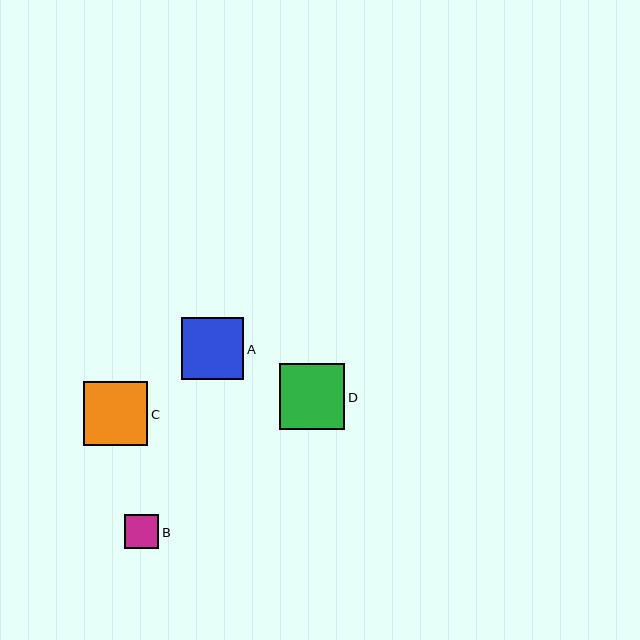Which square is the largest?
Square D is the largest with a size of approximately 65 pixels.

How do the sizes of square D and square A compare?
Square D and square A are approximately the same size.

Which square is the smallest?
Square B is the smallest with a size of approximately 34 pixels.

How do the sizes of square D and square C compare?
Square D and square C are approximately the same size.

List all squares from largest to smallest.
From largest to smallest: D, C, A, B.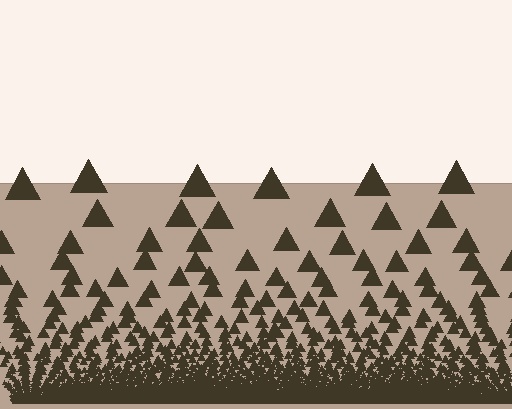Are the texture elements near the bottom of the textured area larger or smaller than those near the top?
Smaller. The gradient is inverted — elements near the bottom are smaller and denser.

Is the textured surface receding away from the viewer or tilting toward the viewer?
The surface appears to tilt toward the viewer. Texture elements get larger and sparser toward the top.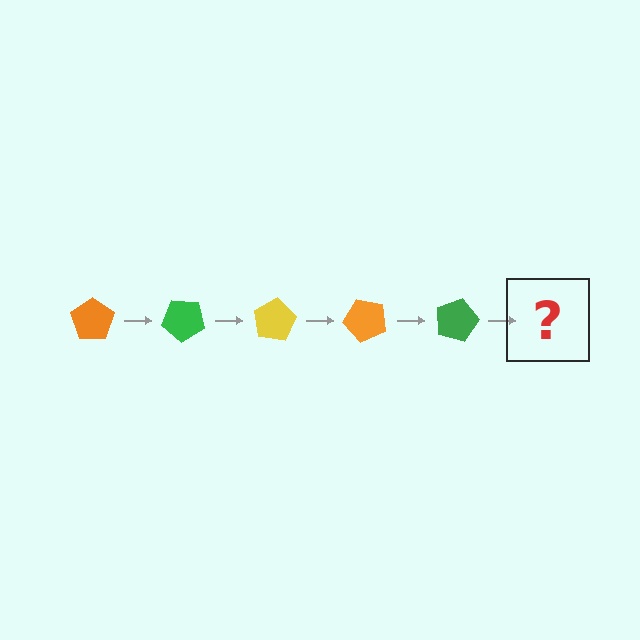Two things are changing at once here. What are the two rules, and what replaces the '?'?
The two rules are that it rotates 40 degrees each step and the color cycles through orange, green, and yellow. The '?' should be a yellow pentagon, rotated 200 degrees from the start.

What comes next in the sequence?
The next element should be a yellow pentagon, rotated 200 degrees from the start.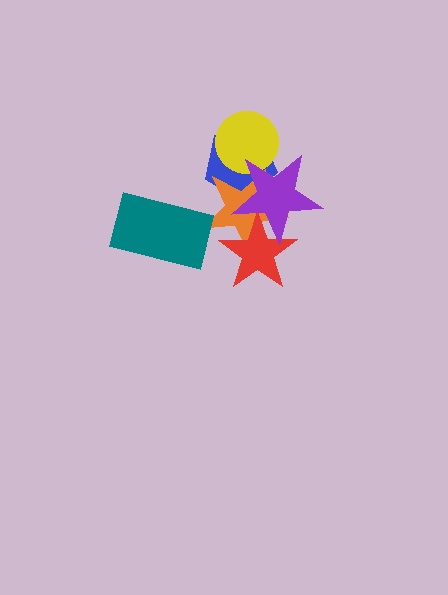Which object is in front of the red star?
The purple star is in front of the red star.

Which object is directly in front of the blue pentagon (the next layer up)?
The orange star is directly in front of the blue pentagon.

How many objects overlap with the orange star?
4 objects overlap with the orange star.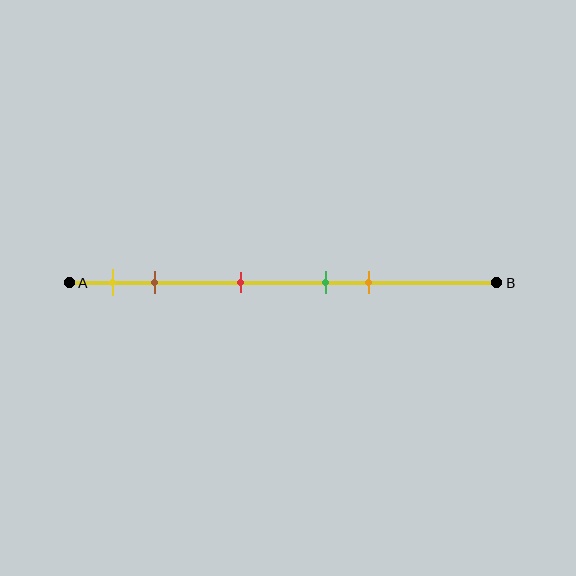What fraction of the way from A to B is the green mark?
The green mark is approximately 60% (0.6) of the way from A to B.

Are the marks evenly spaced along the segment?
No, the marks are not evenly spaced.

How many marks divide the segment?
There are 5 marks dividing the segment.